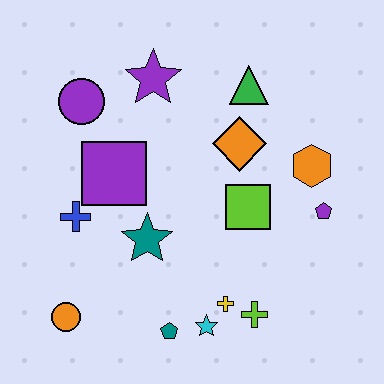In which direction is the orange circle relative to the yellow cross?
The orange circle is to the left of the yellow cross.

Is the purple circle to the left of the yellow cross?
Yes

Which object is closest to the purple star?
The purple circle is closest to the purple star.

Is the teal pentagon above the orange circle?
No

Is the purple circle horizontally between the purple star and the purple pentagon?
No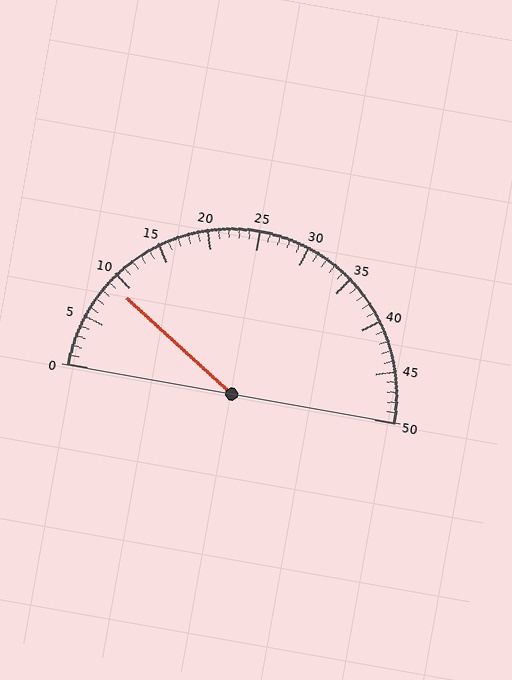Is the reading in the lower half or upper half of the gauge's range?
The reading is in the lower half of the range (0 to 50).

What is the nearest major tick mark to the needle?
The nearest major tick mark is 10.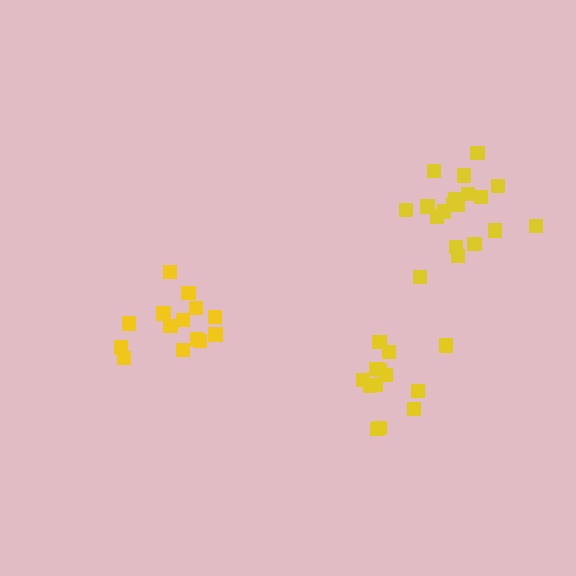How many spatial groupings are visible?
There are 3 spatial groupings.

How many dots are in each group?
Group 1: 14 dots, Group 2: 19 dots, Group 3: 13 dots (46 total).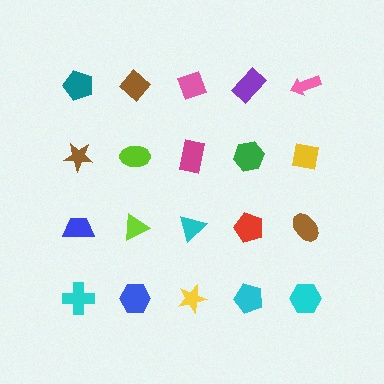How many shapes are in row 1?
5 shapes.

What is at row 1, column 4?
A purple rectangle.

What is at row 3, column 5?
A brown ellipse.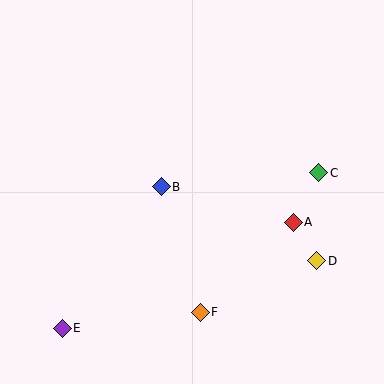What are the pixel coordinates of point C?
Point C is at (319, 173).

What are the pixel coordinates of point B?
Point B is at (161, 187).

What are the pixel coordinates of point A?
Point A is at (293, 222).